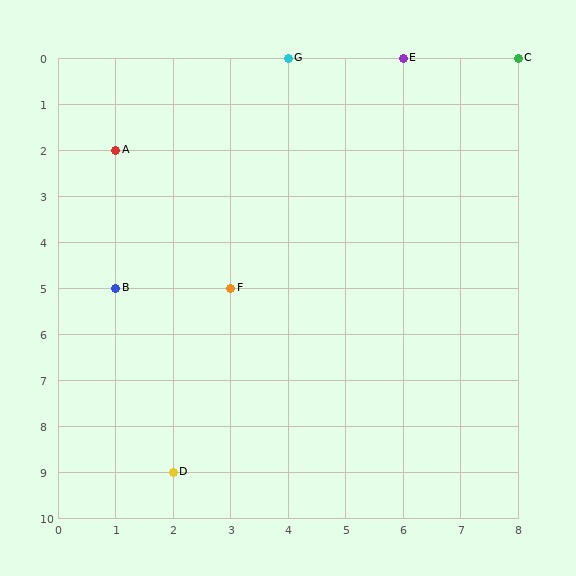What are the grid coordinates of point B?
Point B is at grid coordinates (1, 5).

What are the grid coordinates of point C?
Point C is at grid coordinates (8, 0).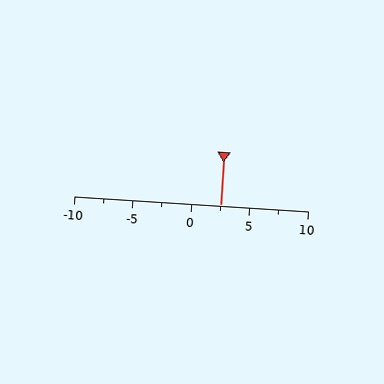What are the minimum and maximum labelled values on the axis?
The axis runs from -10 to 10.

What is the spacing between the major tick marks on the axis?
The major ticks are spaced 5 apart.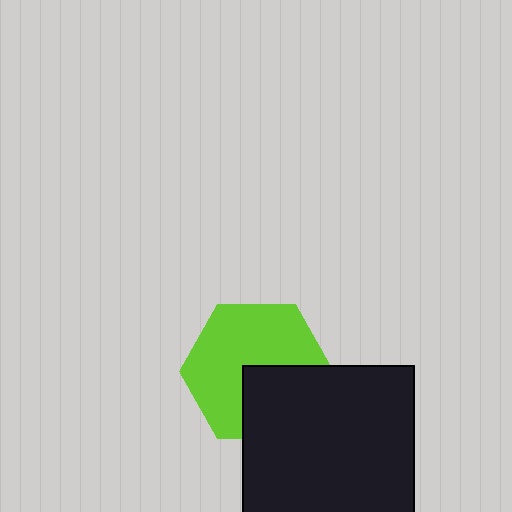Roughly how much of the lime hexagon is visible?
Most of it is visible (roughly 65%).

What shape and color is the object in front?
The object in front is a black square.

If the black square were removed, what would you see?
You would see the complete lime hexagon.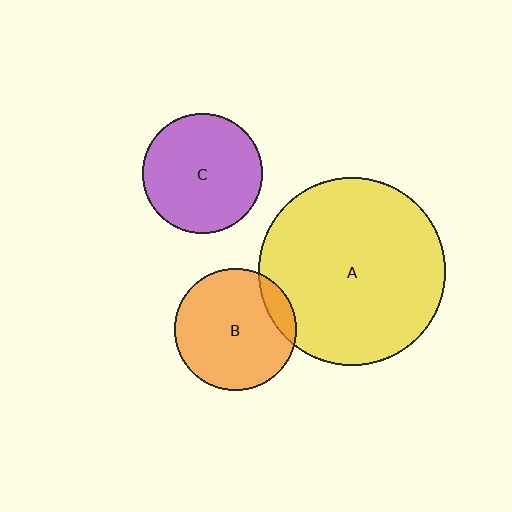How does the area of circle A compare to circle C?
Approximately 2.4 times.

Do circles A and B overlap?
Yes.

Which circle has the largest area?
Circle A (yellow).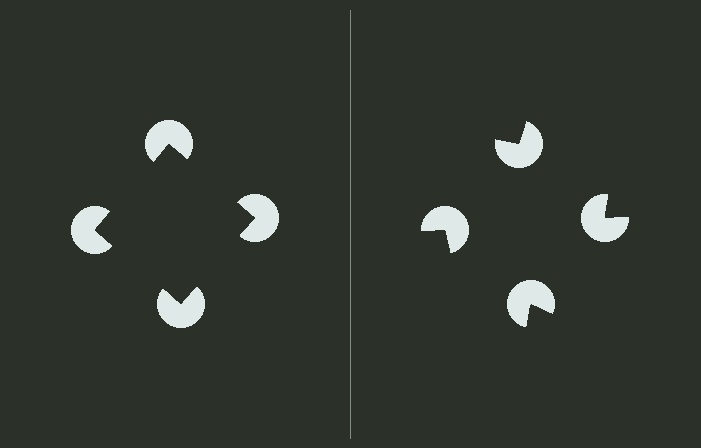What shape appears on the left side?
An illusory square.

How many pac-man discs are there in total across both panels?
8 — 4 on each side.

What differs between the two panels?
The pac-man discs are positioned identically on both sides; only the wedge orientations differ. On the left they align to a square; on the right they are misaligned.